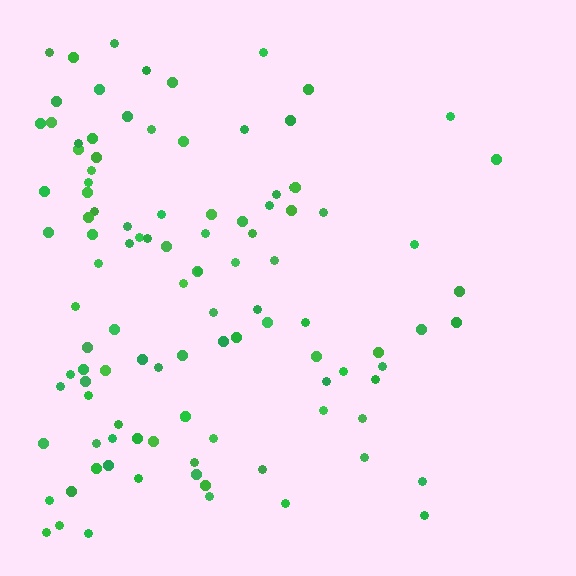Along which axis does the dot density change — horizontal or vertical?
Horizontal.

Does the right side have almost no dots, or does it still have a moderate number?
Still a moderate number, just noticeably fewer than the left.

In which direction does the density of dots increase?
From right to left, with the left side densest.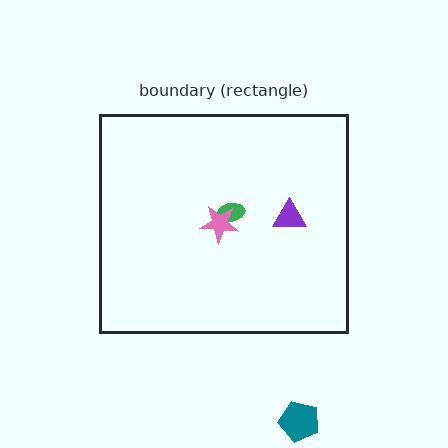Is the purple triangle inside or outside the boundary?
Inside.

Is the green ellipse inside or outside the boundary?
Inside.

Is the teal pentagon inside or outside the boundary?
Outside.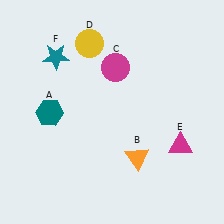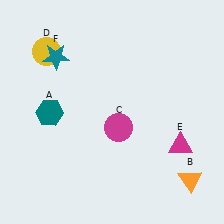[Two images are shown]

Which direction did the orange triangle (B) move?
The orange triangle (B) moved right.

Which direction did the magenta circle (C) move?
The magenta circle (C) moved down.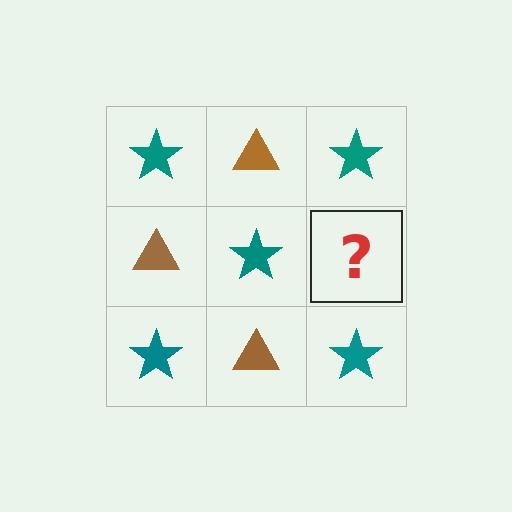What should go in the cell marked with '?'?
The missing cell should contain a brown triangle.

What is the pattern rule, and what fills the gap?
The rule is that it alternates teal star and brown triangle in a checkerboard pattern. The gap should be filled with a brown triangle.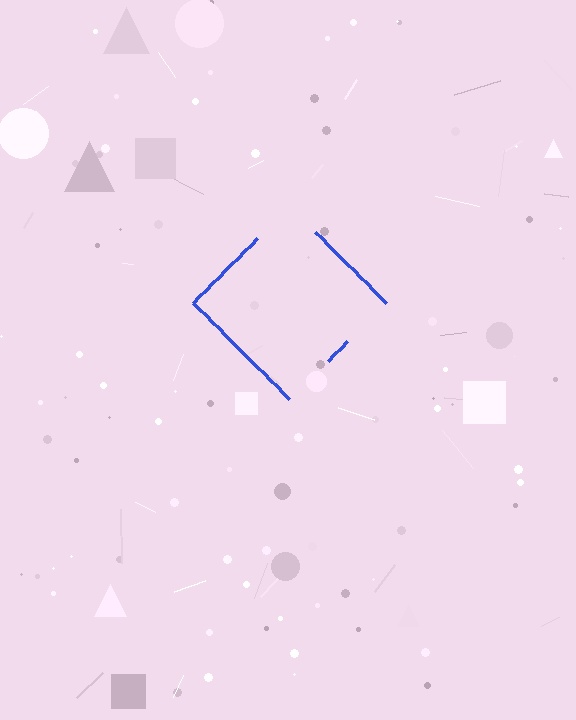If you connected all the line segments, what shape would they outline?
They would outline a diamond.